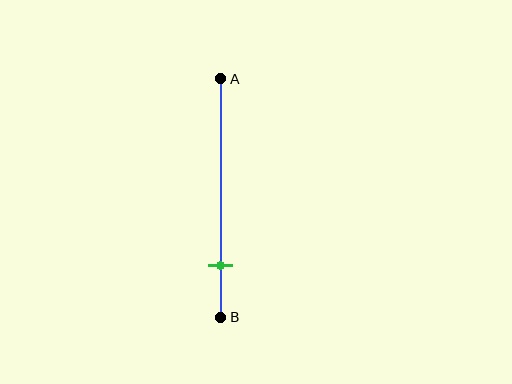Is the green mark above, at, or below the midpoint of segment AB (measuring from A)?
The green mark is below the midpoint of segment AB.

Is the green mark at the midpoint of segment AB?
No, the mark is at about 80% from A, not at the 50% midpoint.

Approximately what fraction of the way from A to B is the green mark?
The green mark is approximately 80% of the way from A to B.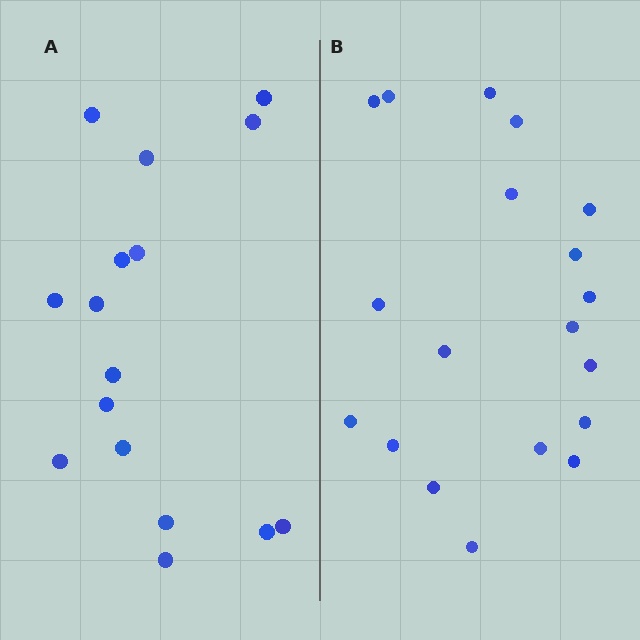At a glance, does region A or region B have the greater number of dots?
Region B (the right region) has more dots.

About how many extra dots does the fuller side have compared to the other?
Region B has just a few more — roughly 2 or 3 more dots than region A.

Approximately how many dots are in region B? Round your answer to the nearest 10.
About 20 dots. (The exact count is 19, which rounds to 20.)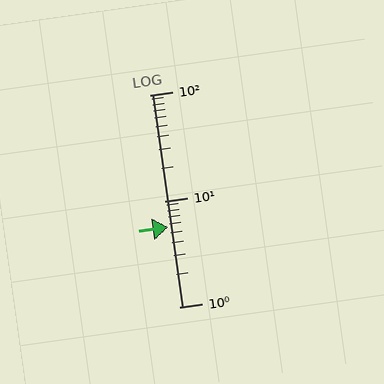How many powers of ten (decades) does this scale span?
The scale spans 2 decades, from 1 to 100.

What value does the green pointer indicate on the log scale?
The pointer indicates approximately 5.7.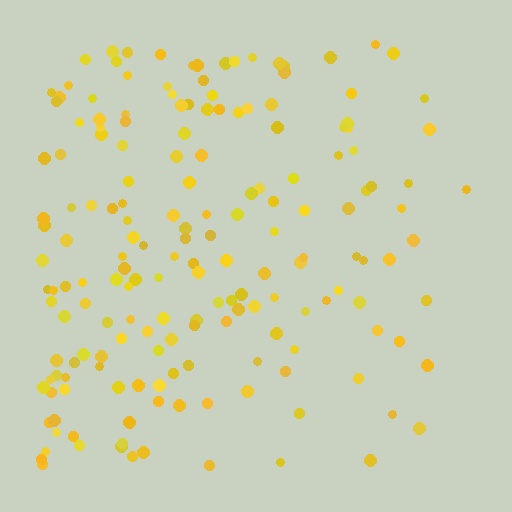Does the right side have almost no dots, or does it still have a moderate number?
Still a moderate number, just noticeably fewer than the left.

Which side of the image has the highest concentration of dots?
The left.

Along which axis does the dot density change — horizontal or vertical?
Horizontal.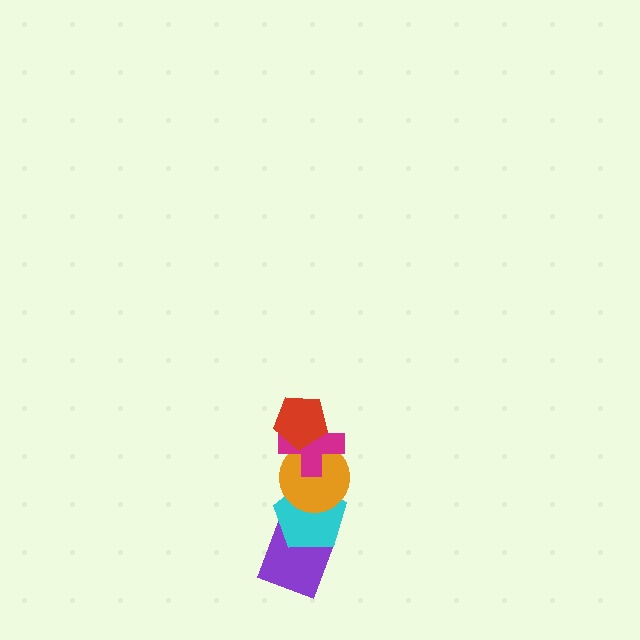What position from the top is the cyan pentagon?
The cyan pentagon is 4th from the top.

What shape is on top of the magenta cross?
The red pentagon is on top of the magenta cross.